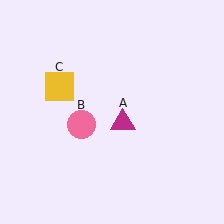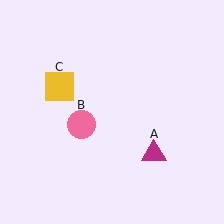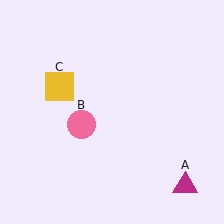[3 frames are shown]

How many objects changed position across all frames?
1 object changed position: magenta triangle (object A).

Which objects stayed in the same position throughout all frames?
Pink circle (object B) and yellow square (object C) remained stationary.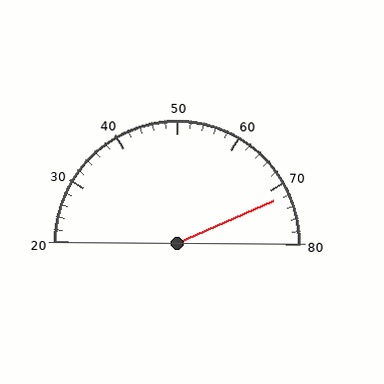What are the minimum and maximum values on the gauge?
The gauge ranges from 20 to 80.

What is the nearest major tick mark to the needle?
The nearest major tick mark is 70.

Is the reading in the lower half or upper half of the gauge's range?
The reading is in the upper half of the range (20 to 80).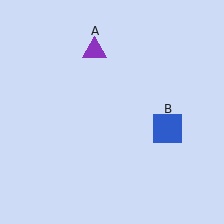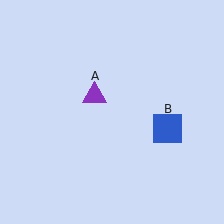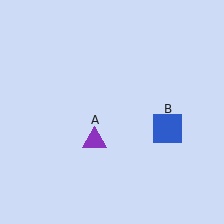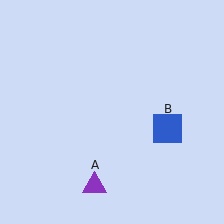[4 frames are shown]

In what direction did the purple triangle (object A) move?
The purple triangle (object A) moved down.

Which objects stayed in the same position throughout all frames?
Blue square (object B) remained stationary.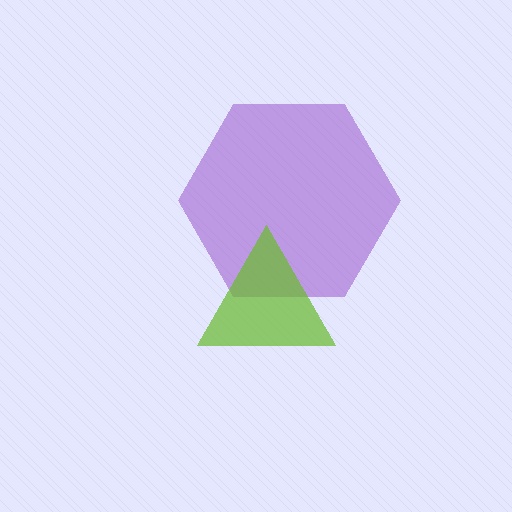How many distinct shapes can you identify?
There are 2 distinct shapes: a purple hexagon, a lime triangle.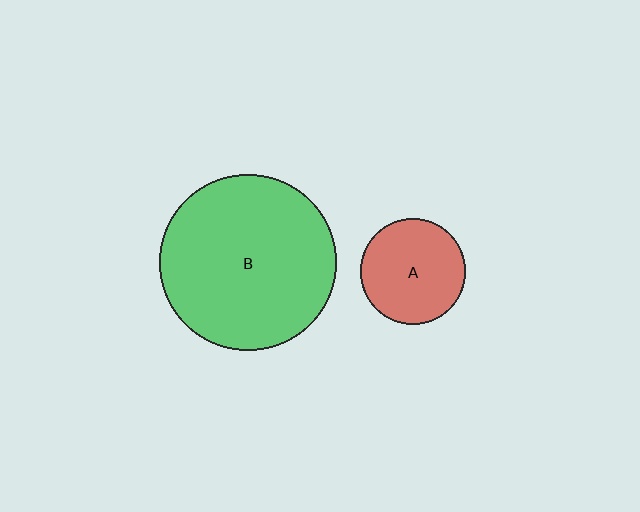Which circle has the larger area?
Circle B (green).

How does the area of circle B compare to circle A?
Approximately 2.8 times.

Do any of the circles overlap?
No, none of the circles overlap.